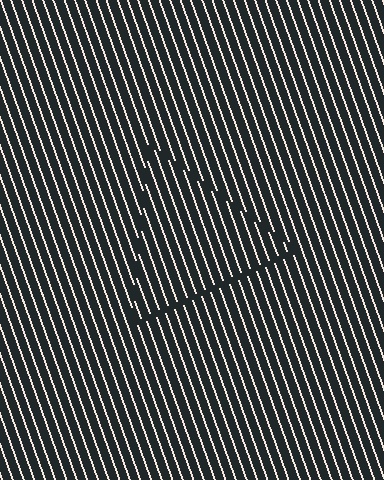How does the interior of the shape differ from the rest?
The interior of the shape contains the same grating, shifted by half a period — the contour is defined by the phase discontinuity where line-ends from the inner and outer gratings abut.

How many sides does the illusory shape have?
3 sides — the line-ends trace a triangle.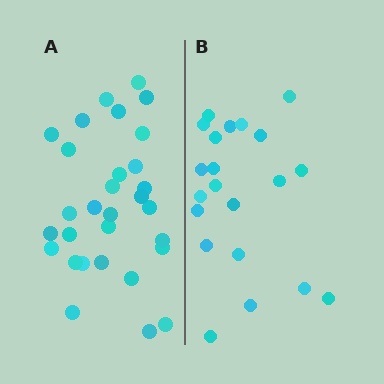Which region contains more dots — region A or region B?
Region A (the left region) has more dots.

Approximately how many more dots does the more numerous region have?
Region A has roughly 8 or so more dots than region B.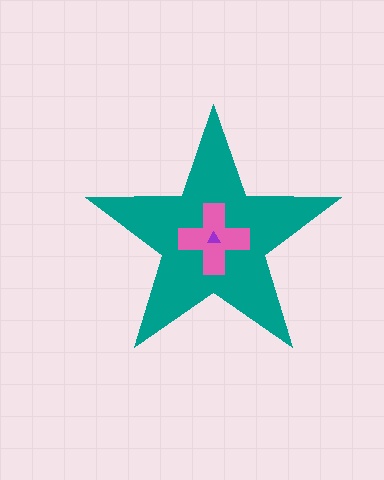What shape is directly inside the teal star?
The pink cross.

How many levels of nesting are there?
3.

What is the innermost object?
The purple triangle.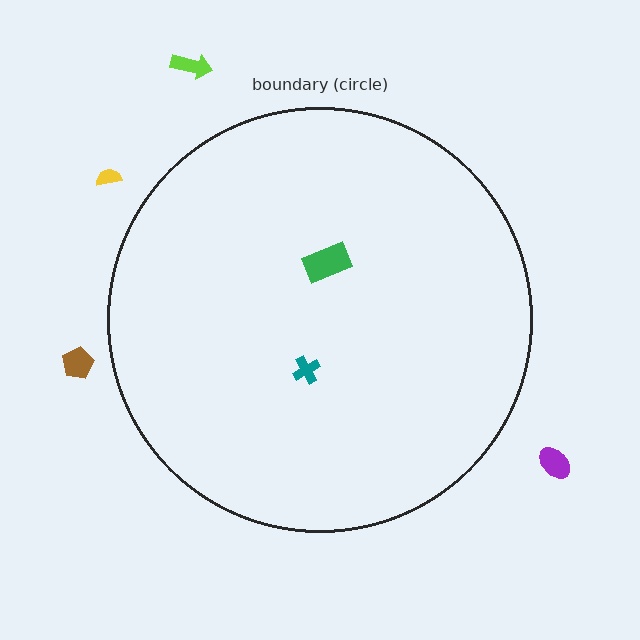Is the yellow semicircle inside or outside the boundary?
Outside.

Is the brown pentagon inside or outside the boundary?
Outside.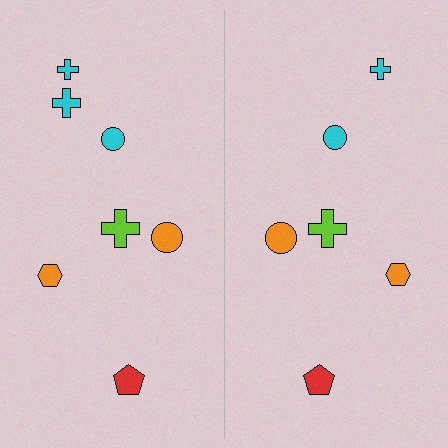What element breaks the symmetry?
A cyan cross is missing from the right side.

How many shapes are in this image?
There are 13 shapes in this image.